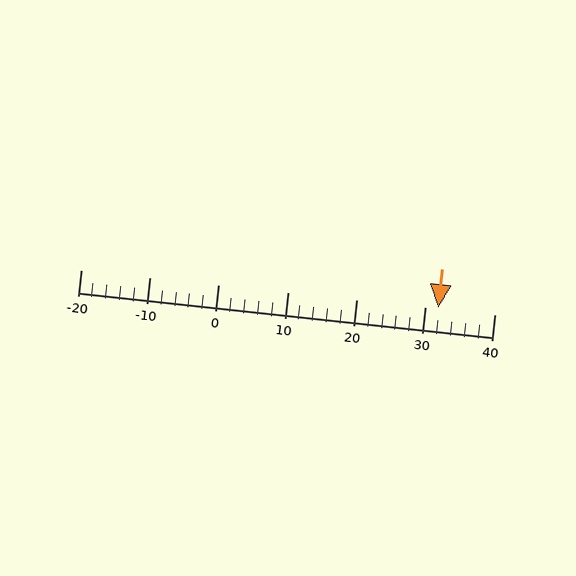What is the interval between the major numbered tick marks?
The major tick marks are spaced 10 units apart.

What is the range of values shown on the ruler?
The ruler shows values from -20 to 40.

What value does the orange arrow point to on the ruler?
The orange arrow points to approximately 32.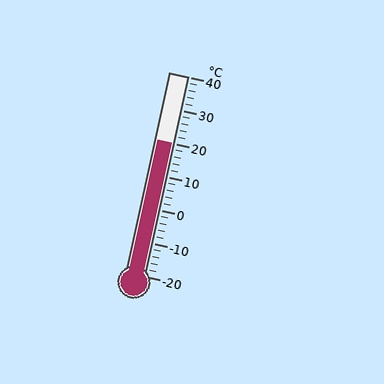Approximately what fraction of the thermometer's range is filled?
The thermometer is filled to approximately 65% of its range.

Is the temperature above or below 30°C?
The temperature is below 30°C.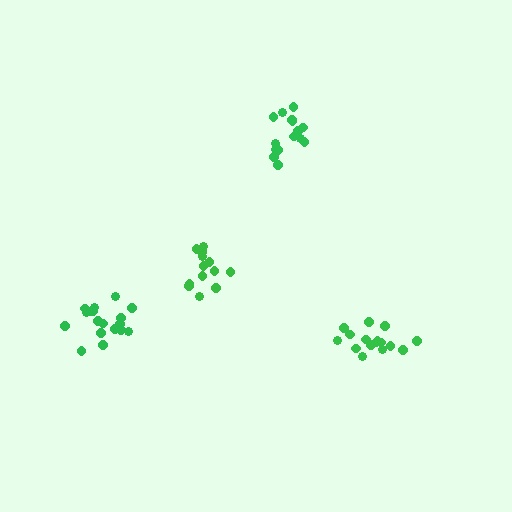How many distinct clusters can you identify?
There are 4 distinct clusters.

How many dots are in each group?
Group 1: 16 dots, Group 2: 13 dots, Group 3: 18 dots, Group 4: 16 dots (63 total).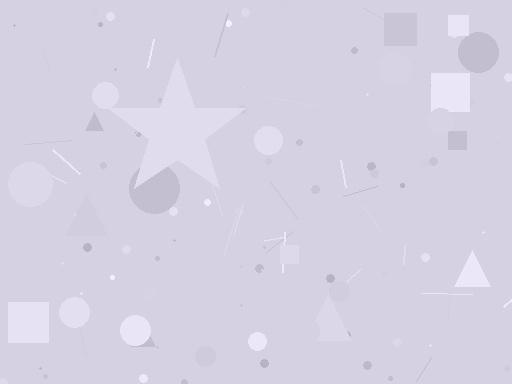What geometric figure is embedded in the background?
A star is embedded in the background.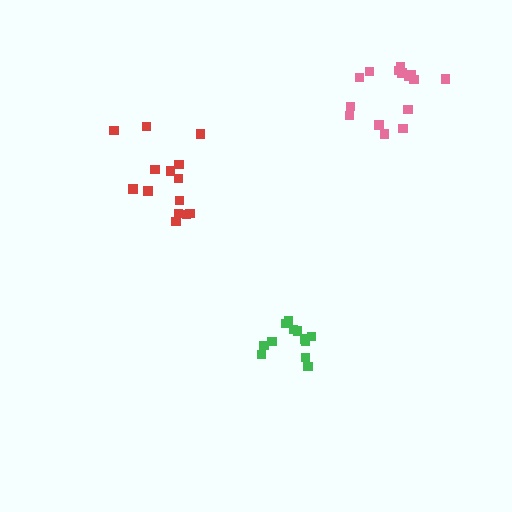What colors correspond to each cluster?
The clusters are colored: green, red, pink.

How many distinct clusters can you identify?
There are 3 distinct clusters.